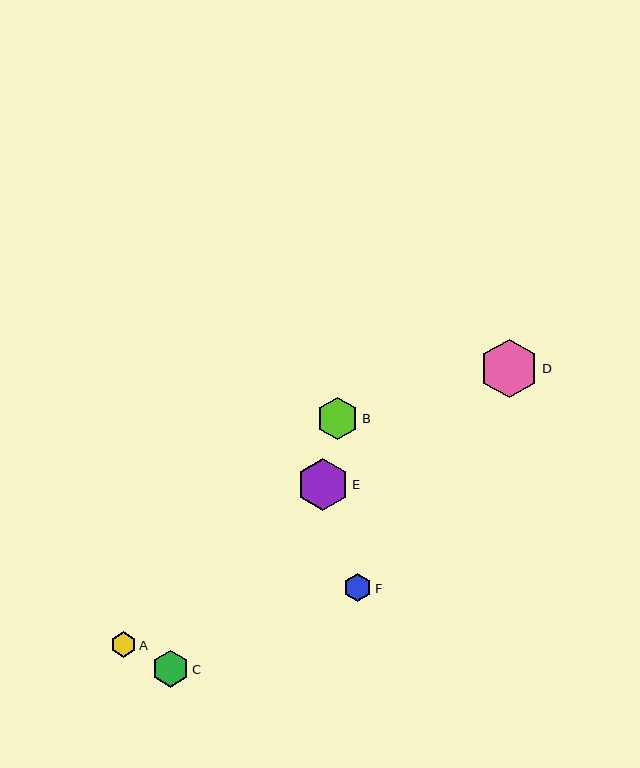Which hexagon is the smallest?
Hexagon A is the smallest with a size of approximately 26 pixels.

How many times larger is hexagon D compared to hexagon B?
Hexagon D is approximately 1.4 times the size of hexagon B.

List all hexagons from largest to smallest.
From largest to smallest: D, E, B, C, F, A.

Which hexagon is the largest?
Hexagon D is the largest with a size of approximately 59 pixels.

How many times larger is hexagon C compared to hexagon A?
Hexagon C is approximately 1.4 times the size of hexagon A.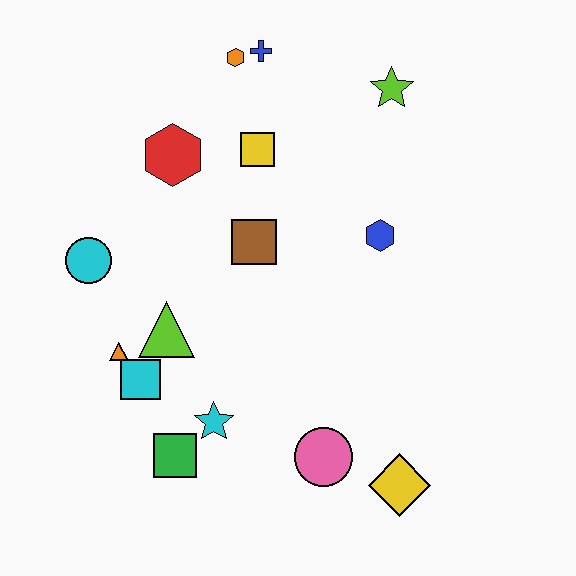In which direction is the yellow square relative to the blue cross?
The yellow square is below the blue cross.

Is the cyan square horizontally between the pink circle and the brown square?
No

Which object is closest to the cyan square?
The orange triangle is closest to the cyan square.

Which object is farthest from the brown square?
The yellow diamond is farthest from the brown square.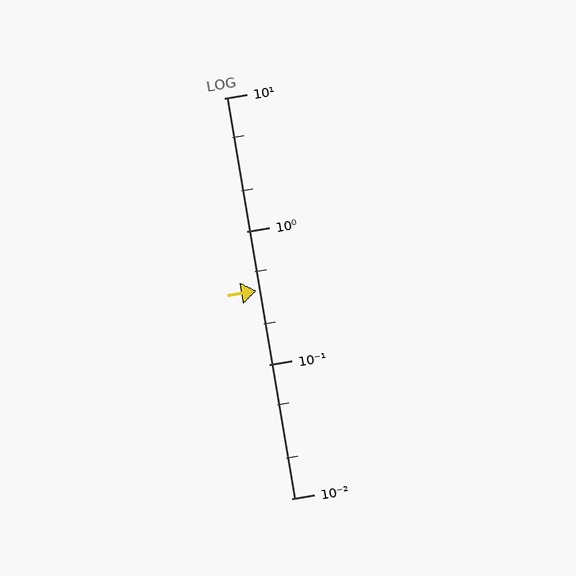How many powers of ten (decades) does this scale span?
The scale spans 3 decades, from 0.01 to 10.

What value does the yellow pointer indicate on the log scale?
The pointer indicates approximately 0.36.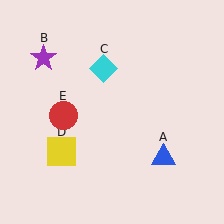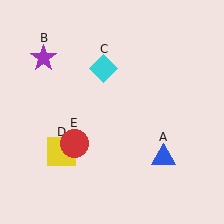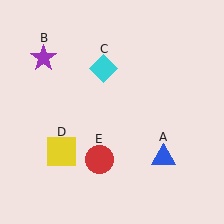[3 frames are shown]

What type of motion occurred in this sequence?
The red circle (object E) rotated counterclockwise around the center of the scene.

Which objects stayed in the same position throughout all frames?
Blue triangle (object A) and purple star (object B) and cyan diamond (object C) and yellow square (object D) remained stationary.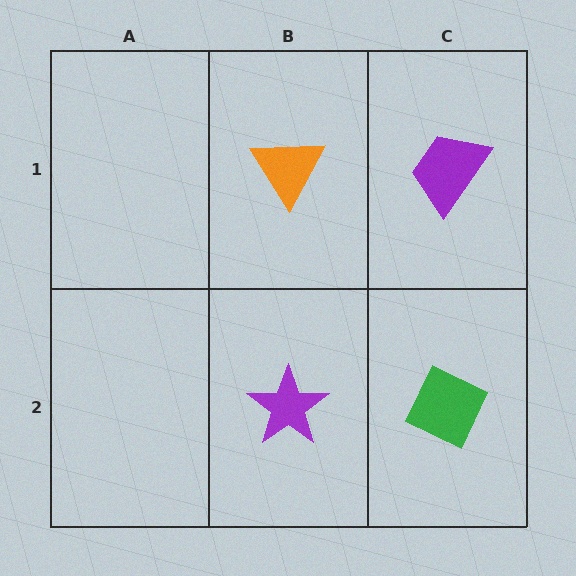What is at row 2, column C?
A green diamond.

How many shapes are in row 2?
2 shapes.